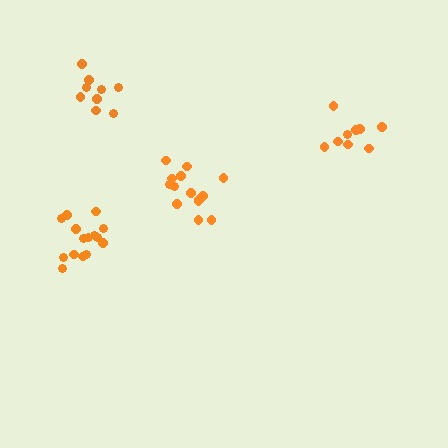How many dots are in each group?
Group 1: 14 dots, Group 2: 9 dots, Group 3: 9 dots, Group 4: 15 dots (47 total).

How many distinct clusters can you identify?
There are 4 distinct clusters.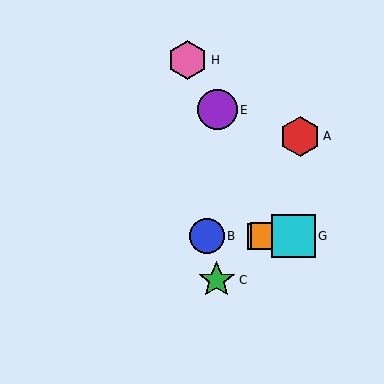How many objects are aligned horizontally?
4 objects (B, D, F, G) are aligned horizontally.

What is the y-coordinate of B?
Object B is at y≈236.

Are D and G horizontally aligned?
Yes, both are at y≈236.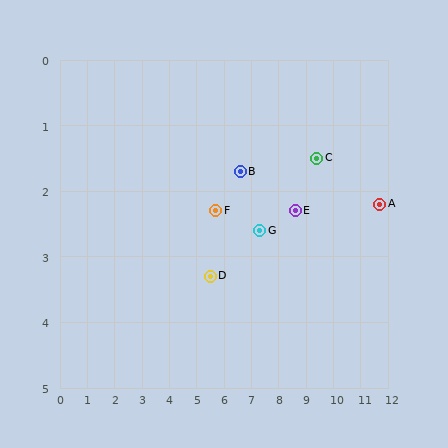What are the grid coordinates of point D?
Point D is at approximately (5.5, 3.3).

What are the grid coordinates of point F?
Point F is at approximately (5.7, 2.3).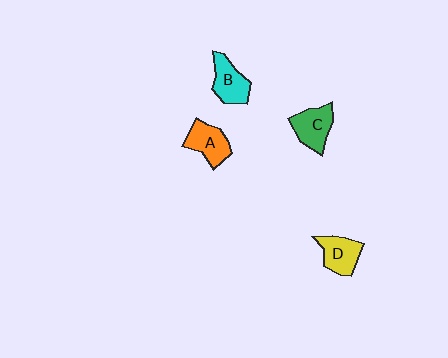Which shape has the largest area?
Shape C (green).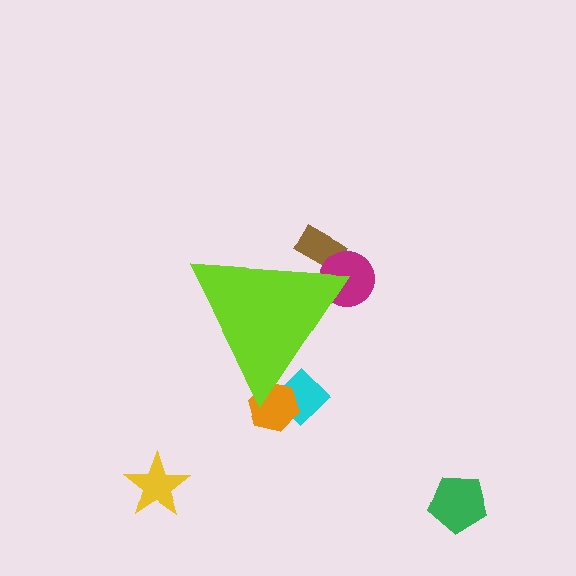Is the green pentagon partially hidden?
No, the green pentagon is fully visible.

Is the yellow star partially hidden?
No, the yellow star is fully visible.